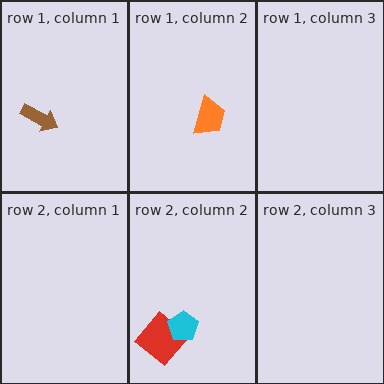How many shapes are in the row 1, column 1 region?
1.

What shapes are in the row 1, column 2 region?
The orange trapezoid.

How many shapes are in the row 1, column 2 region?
1.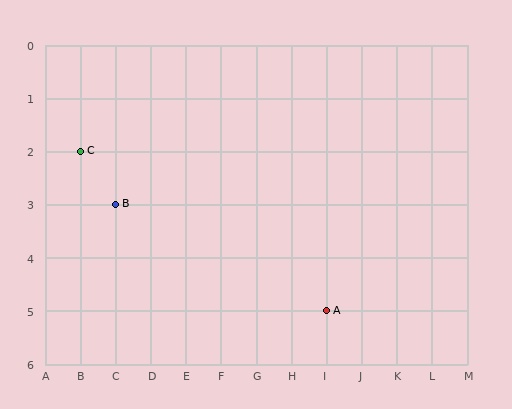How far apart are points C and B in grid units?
Points C and B are 1 column and 1 row apart (about 1.4 grid units diagonally).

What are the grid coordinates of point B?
Point B is at grid coordinates (C, 3).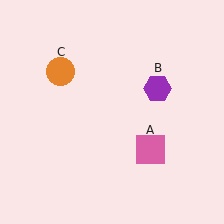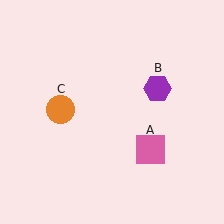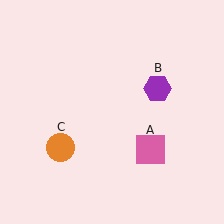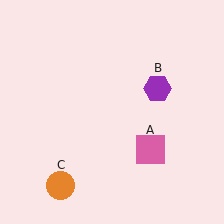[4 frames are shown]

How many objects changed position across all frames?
1 object changed position: orange circle (object C).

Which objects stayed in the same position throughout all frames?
Pink square (object A) and purple hexagon (object B) remained stationary.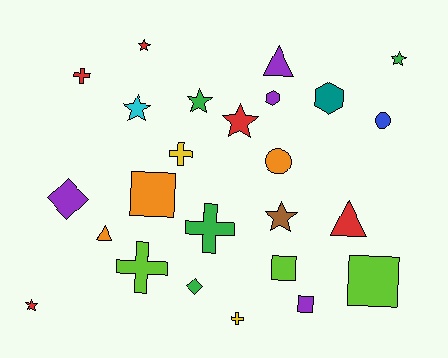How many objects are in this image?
There are 25 objects.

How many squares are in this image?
There are 4 squares.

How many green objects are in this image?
There are 4 green objects.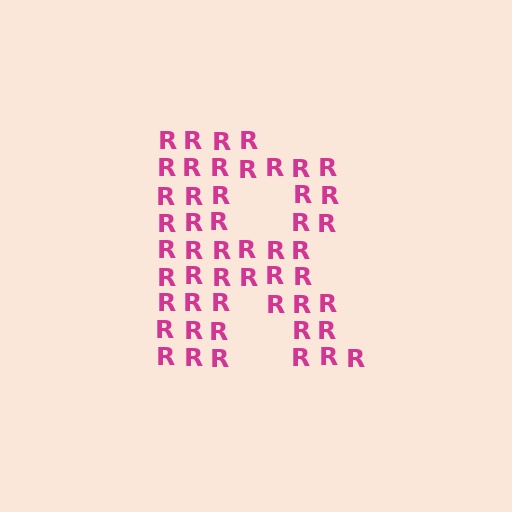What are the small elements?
The small elements are letter R's.